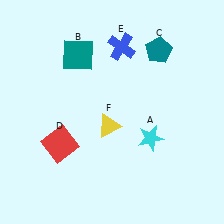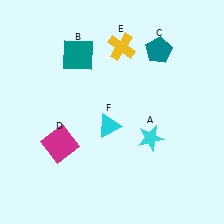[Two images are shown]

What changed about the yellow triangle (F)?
In Image 1, F is yellow. In Image 2, it changed to cyan.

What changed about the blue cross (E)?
In Image 1, E is blue. In Image 2, it changed to yellow.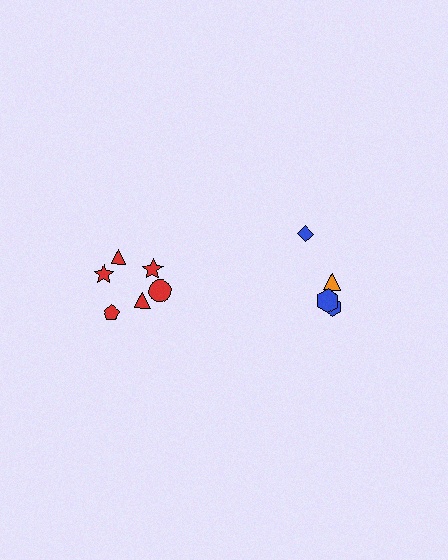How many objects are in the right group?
There are 4 objects.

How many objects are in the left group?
There are 6 objects.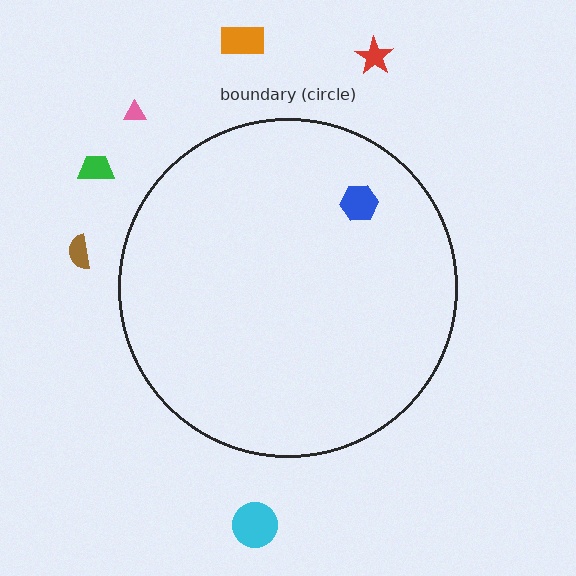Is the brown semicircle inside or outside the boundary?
Outside.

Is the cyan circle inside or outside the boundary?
Outside.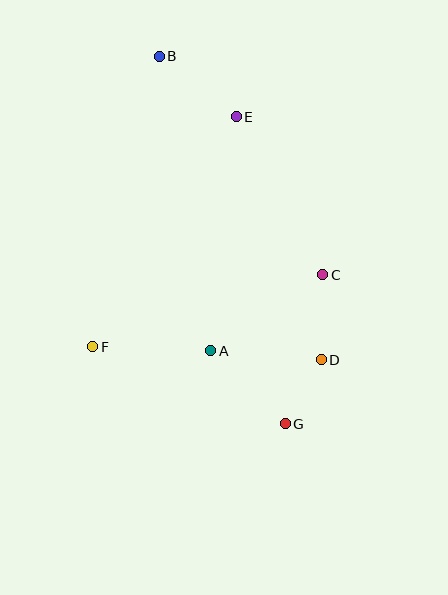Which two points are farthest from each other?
Points B and G are farthest from each other.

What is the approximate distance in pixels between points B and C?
The distance between B and C is approximately 273 pixels.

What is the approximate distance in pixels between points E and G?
The distance between E and G is approximately 311 pixels.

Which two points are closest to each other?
Points D and G are closest to each other.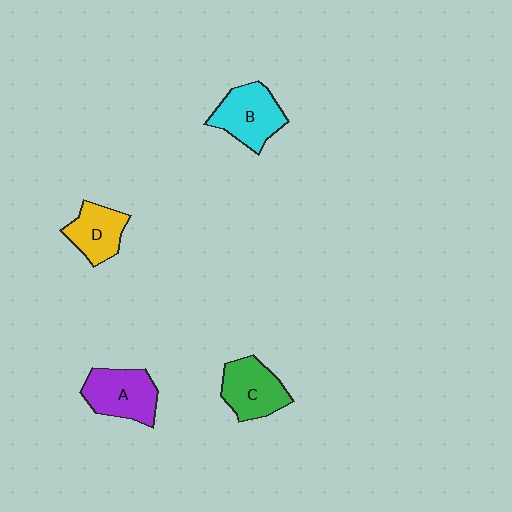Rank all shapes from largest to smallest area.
From largest to smallest: B (cyan), A (purple), C (green), D (yellow).